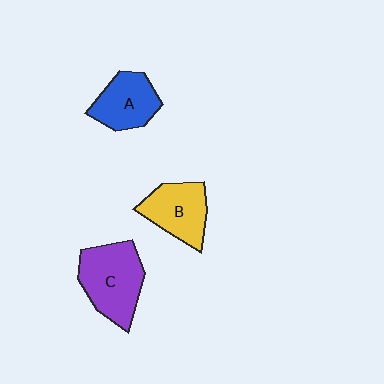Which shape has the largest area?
Shape C (purple).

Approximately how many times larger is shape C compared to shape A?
Approximately 1.4 times.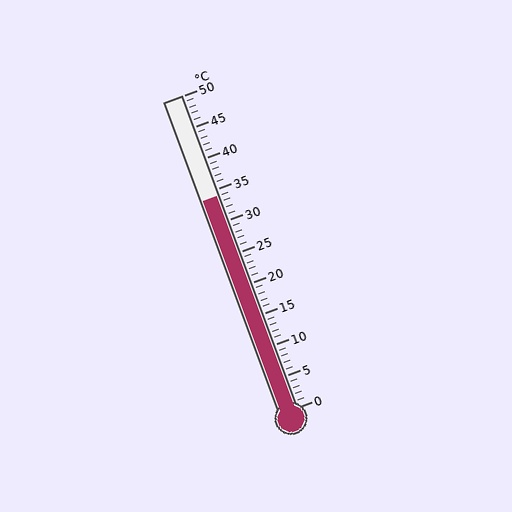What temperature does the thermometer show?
The thermometer shows approximately 34°C.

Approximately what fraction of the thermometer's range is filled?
The thermometer is filled to approximately 70% of its range.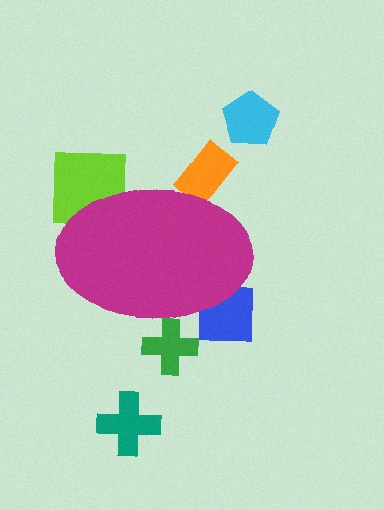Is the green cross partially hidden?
Yes, the green cross is partially hidden behind the magenta ellipse.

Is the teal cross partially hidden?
No, the teal cross is fully visible.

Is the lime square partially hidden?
Yes, the lime square is partially hidden behind the magenta ellipse.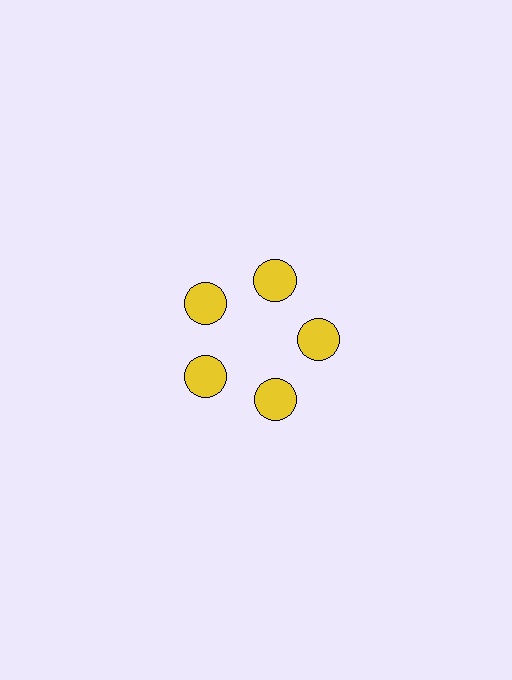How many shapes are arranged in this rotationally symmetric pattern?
There are 5 shapes, arranged in 5 groups of 1.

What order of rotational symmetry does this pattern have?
This pattern has 5-fold rotational symmetry.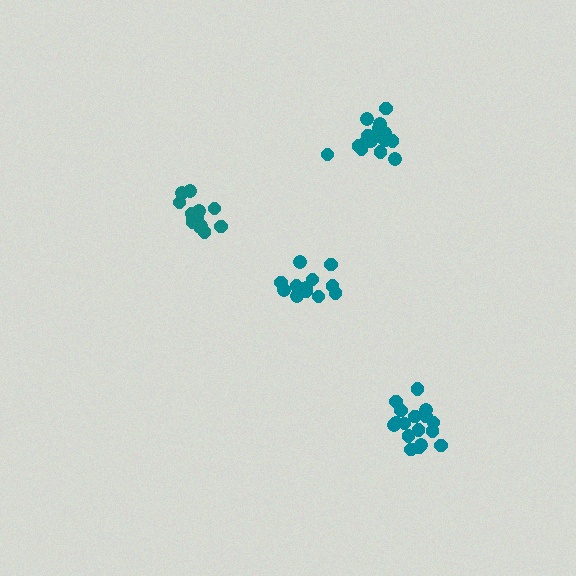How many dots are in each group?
Group 1: 12 dots, Group 2: 17 dots, Group 3: 14 dots, Group 4: 16 dots (59 total).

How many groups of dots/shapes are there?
There are 4 groups.